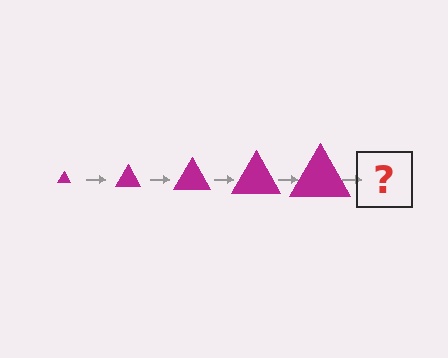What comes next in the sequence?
The next element should be a magenta triangle, larger than the previous one.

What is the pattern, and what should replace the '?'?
The pattern is that the triangle gets progressively larger each step. The '?' should be a magenta triangle, larger than the previous one.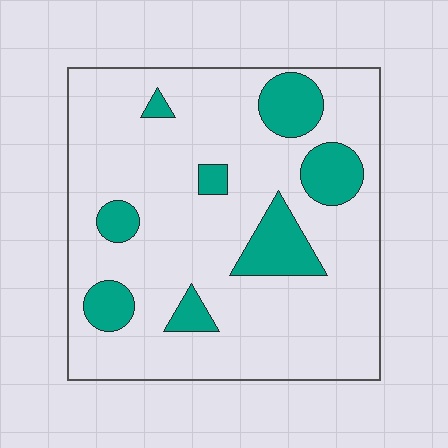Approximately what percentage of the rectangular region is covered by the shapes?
Approximately 20%.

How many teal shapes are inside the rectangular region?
8.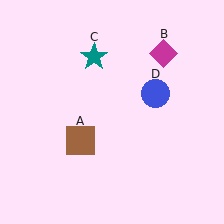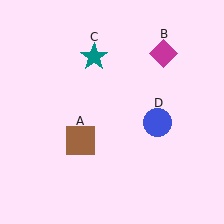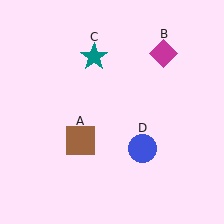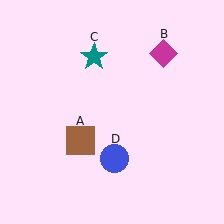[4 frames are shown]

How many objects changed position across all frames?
1 object changed position: blue circle (object D).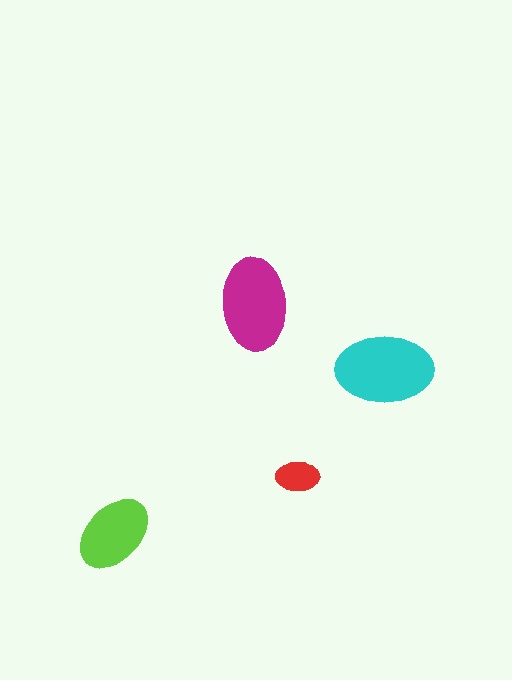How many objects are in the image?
There are 4 objects in the image.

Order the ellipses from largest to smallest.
the cyan one, the magenta one, the lime one, the red one.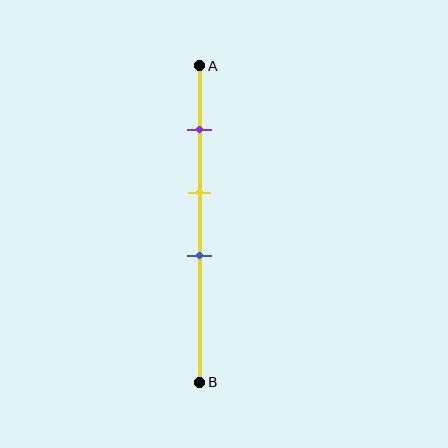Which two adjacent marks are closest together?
The yellow and blue marks are the closest adjacent pair.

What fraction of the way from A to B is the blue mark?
The blue mark is approximately 60% (0.6) of the way from A to B.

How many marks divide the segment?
There are 3 marks dividing the segment.